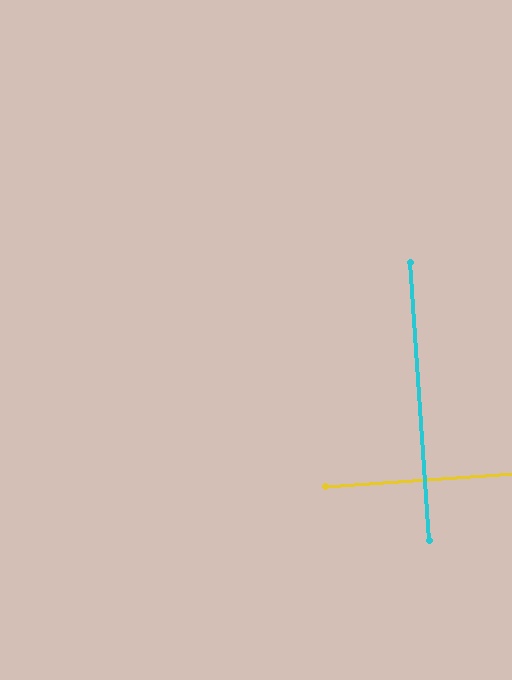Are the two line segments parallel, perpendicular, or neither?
Perpendicular — they meet at approximately 90°.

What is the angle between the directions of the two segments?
Approximately 90 degrees.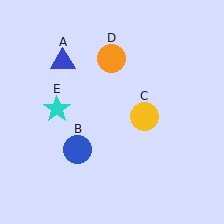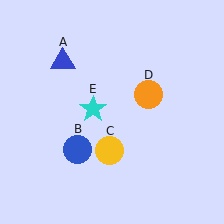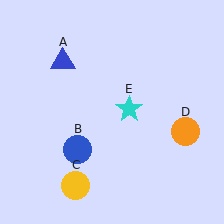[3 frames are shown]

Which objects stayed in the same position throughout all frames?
Blue triangle (object A) and blue circle (object B) remained stationary.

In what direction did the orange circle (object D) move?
The orange circle (object D) moved down and to the right.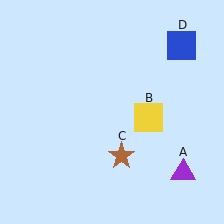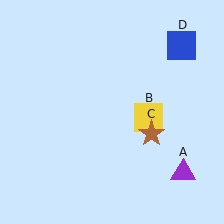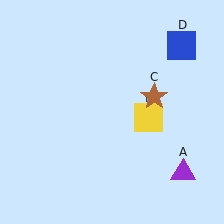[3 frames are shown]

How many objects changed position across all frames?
1 object changed position: brown star (object C).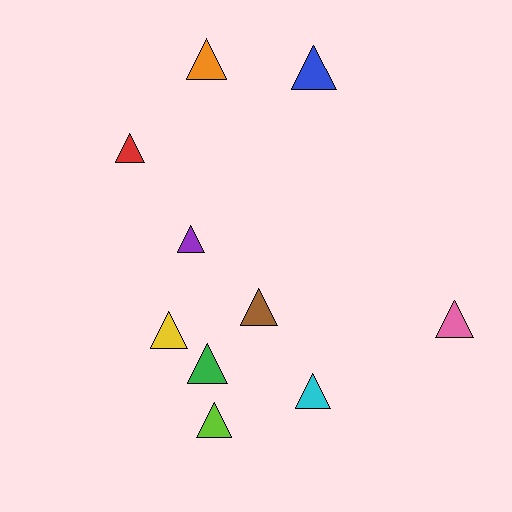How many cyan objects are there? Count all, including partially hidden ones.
There is 1 cyan object.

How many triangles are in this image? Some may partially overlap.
There are 10 triangles.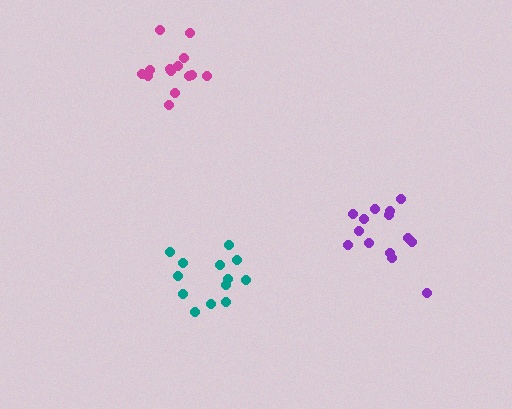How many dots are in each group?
Group 1: 14 dots, Group 2: 14 dots, Group 3: 13 dots (41 total).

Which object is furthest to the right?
The purple cluster is rightmost.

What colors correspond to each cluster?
The clusters are colored: purple, magenta, teal.